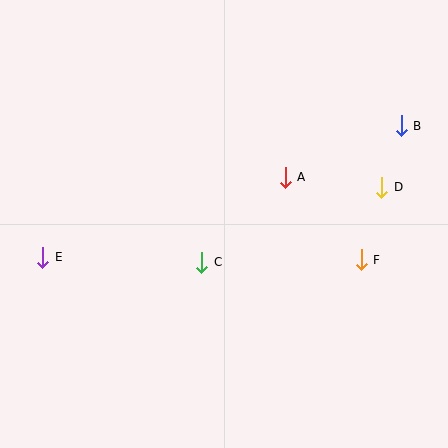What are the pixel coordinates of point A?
Point A is at (285, 177).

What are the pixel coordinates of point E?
Point E is at (43, 257).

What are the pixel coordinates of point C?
Point C is at (202, 262).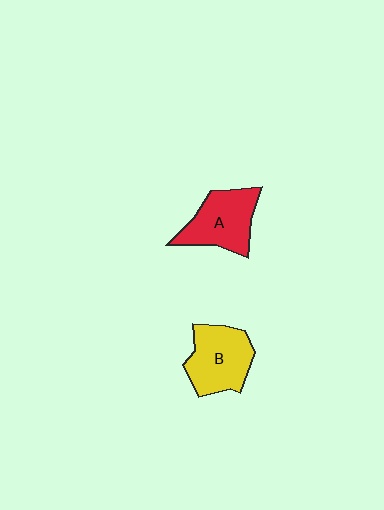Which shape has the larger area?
Shape B (yellow).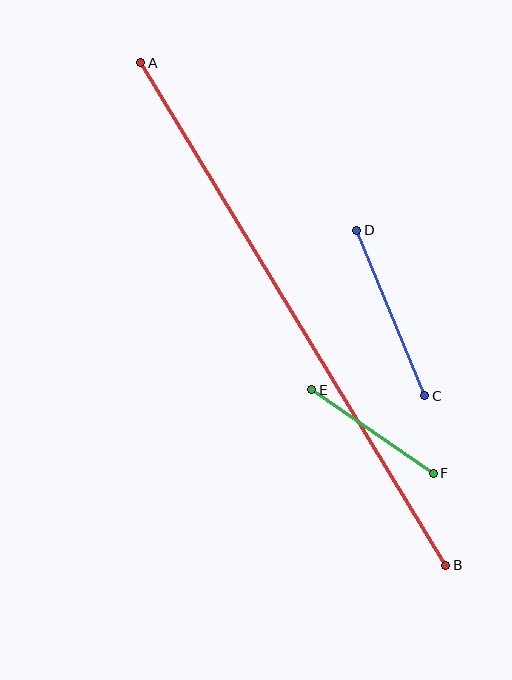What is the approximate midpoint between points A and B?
The midpoint is at approximately (293, 314) pixels.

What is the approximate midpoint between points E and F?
The midpoint is at approximately (373, 432) pixels.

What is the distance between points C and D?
The distance is approximately 179 pixels.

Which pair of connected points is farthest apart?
Points A and B are farthest apart.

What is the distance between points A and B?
The distance is approximately 588 pixels.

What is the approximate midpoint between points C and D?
The midpoint is at approximately (391, 313) pixels.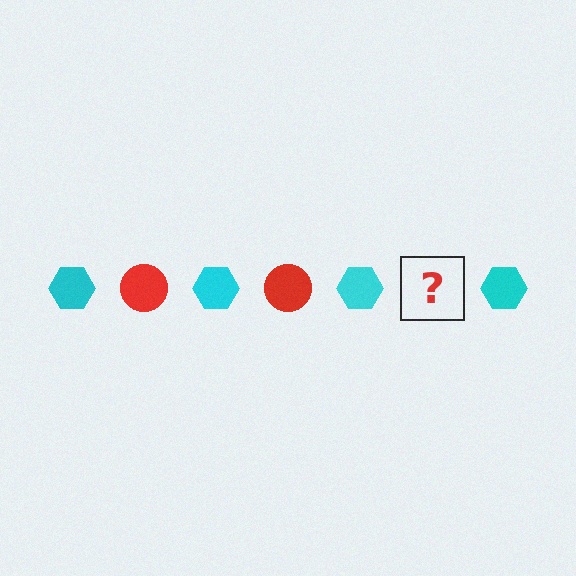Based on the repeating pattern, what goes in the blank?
The blank should be a red circle.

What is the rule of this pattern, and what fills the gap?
The rule is that the pattern alternates between cyan hexagon and red circle. The gap should be filled with a red circle.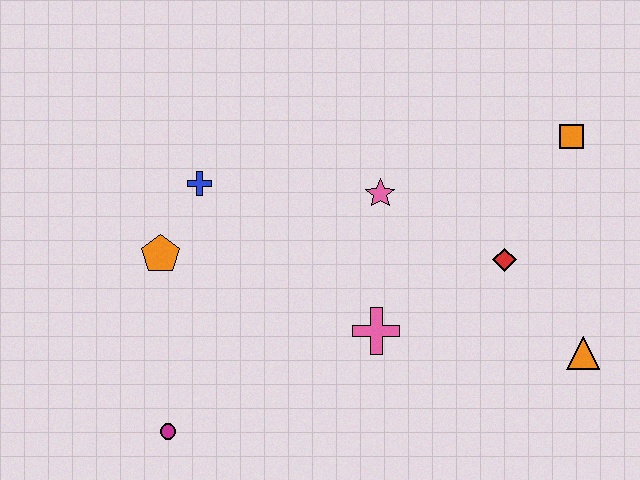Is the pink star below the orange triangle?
No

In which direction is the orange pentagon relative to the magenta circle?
The orange pentagon is above the magenta circle.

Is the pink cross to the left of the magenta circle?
No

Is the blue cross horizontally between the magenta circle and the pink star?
Yes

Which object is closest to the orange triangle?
The red diamond is closest to the orange triangle.